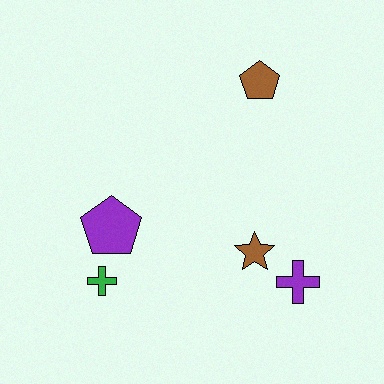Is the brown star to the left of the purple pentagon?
No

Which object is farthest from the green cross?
The brown pentagon is farthest from the green cross.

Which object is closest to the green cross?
The purple pentagon is closest to the green cross.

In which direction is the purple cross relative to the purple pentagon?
The purple cross is to the right of the purple pentagon.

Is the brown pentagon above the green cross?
Yes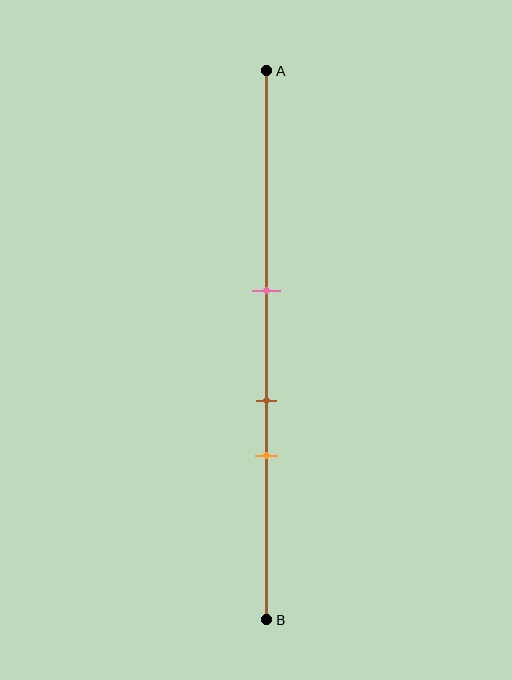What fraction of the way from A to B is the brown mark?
The brown mark is approximately 60% (0.6) of the way from A to B.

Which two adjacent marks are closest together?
The brown and orange marks are the closest adjacent pair.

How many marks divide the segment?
There are 3 marks dividing the segment.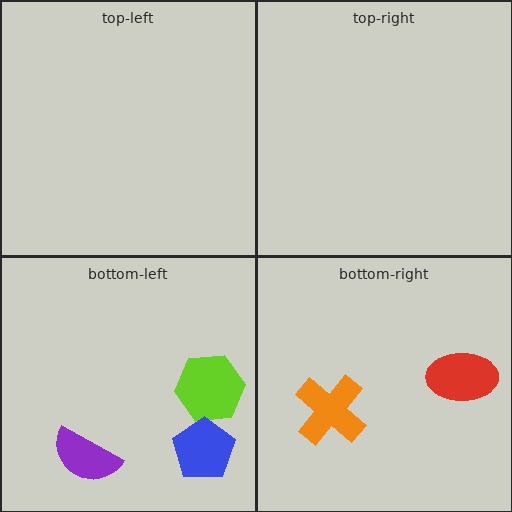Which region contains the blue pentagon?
The bottom-left region.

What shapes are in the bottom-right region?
The red ellipse, the orange cross.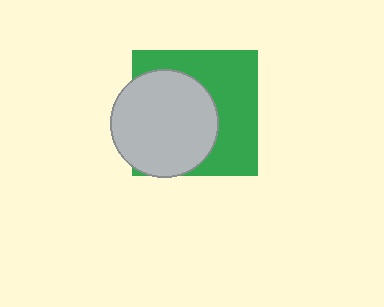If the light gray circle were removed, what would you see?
You would see the complete green square.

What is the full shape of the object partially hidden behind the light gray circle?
The partially hidden object is a green square.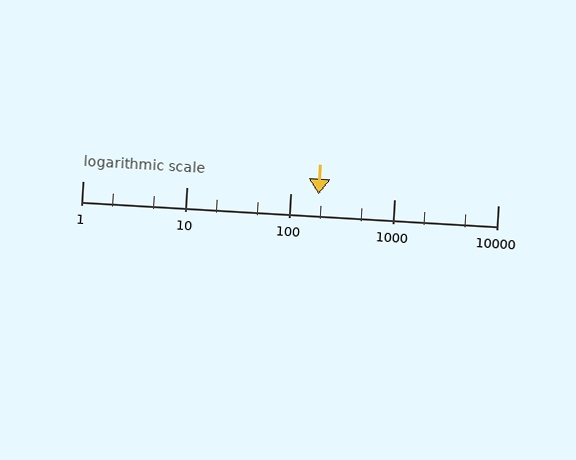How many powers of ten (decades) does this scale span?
The scale spans 4 decades, from 1 to 10000.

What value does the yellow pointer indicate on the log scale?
The pointer indicates approximately 190.